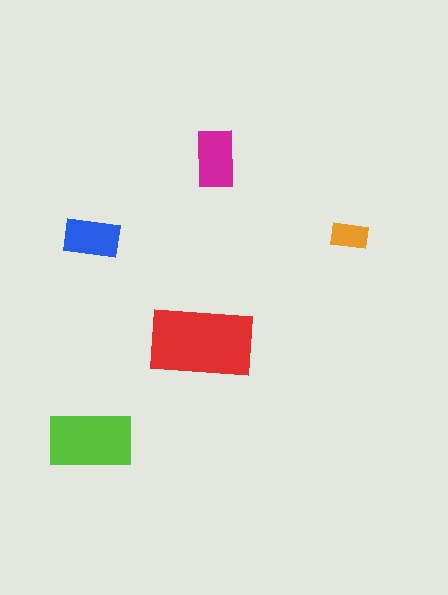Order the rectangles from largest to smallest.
the red one, the lime one, the magenta one, the blue one, the orange one.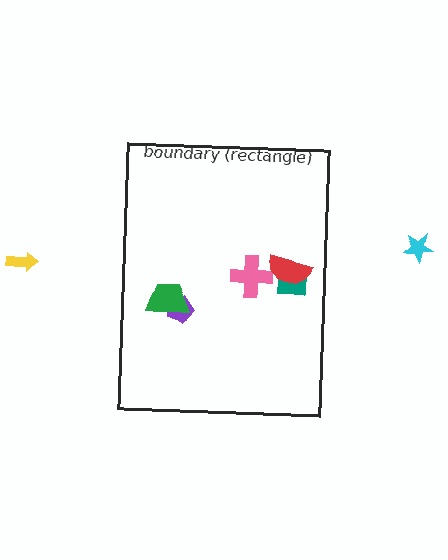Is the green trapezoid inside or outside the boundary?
Inside.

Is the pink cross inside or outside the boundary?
Inside.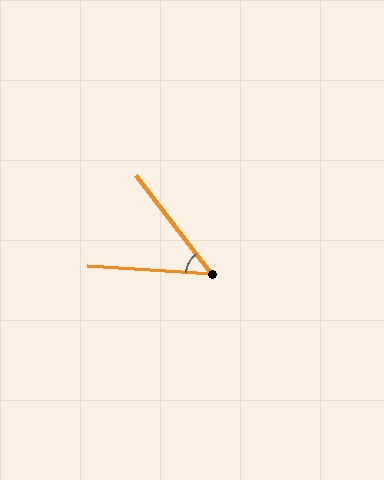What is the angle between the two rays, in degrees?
Approximately 49 degrees.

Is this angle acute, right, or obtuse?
It is acute.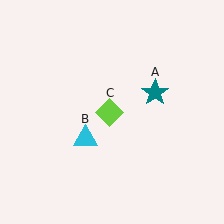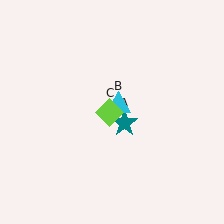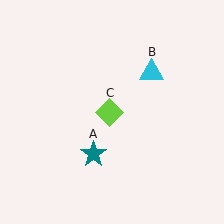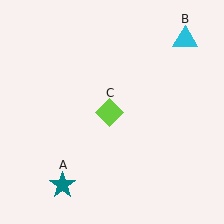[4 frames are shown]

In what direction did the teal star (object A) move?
The teal star (object A) moved down and to the left.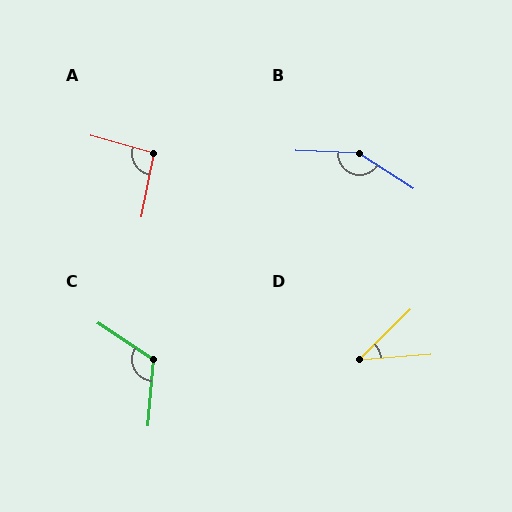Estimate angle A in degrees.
Approximately 94 degrees.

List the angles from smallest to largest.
D (40°), A (94°), C (118°), B (149°).